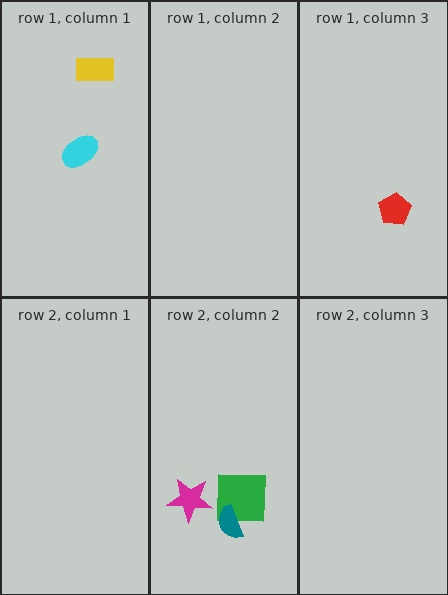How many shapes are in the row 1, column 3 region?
1.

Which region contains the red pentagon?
The row 1, column 3 region.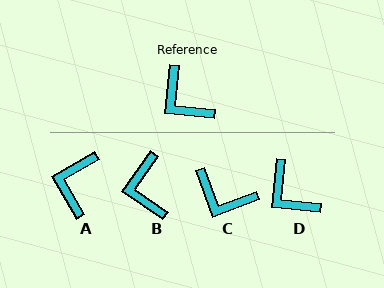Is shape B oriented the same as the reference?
No, it is off by about 29 degrees.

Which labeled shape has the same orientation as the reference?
D.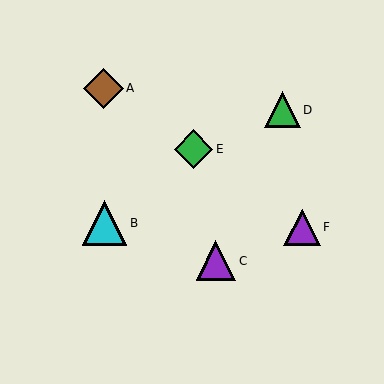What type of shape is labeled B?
Shape B is a cyan triangle.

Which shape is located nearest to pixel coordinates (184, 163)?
The green diamond (labeled E) at (194, 149) is nearest to that location.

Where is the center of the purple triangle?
The center of the purple triangle is at (216, 261).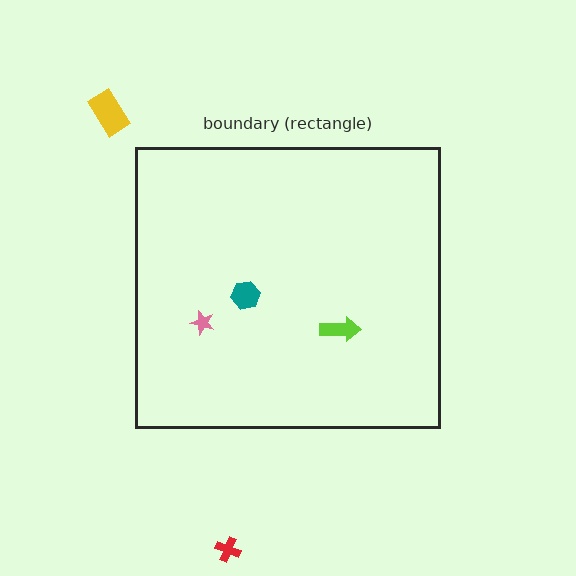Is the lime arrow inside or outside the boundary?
Inside.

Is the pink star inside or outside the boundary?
Inside.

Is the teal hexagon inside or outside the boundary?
Inside.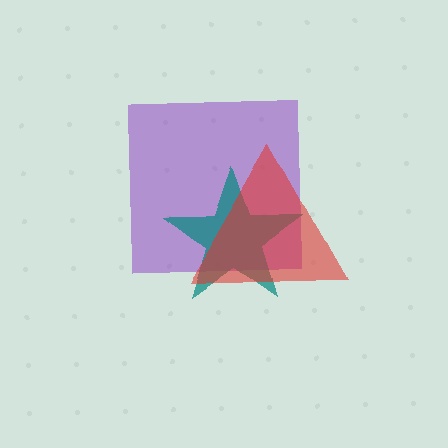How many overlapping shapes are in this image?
There are 3 overlapping shapes in the image.